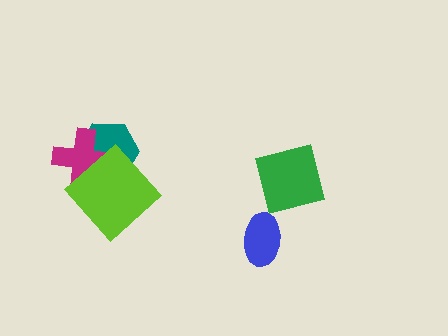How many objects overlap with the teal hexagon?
2 objects overlap with the teal hexagon.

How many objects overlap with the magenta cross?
2 objects overlap with the magenta cross.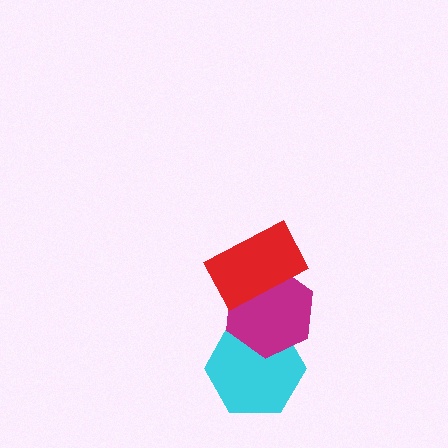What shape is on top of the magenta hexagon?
The red rectangle is on top of the magenta hexagon.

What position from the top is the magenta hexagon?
The magenta hexagon is 2nd from the top.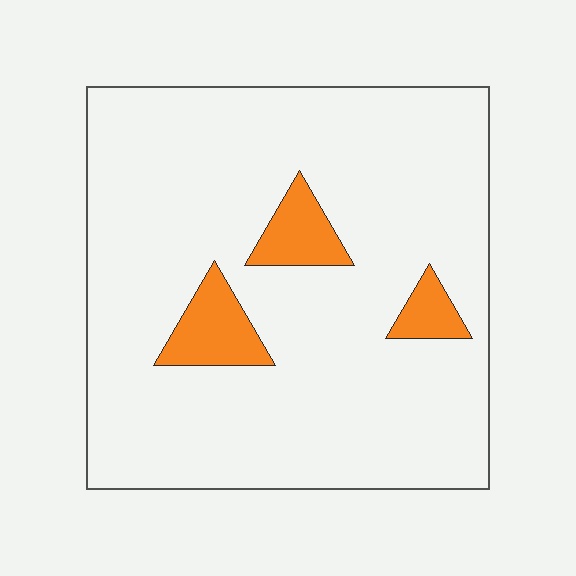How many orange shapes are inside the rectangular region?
3.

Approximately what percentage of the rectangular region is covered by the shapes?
Approximately 10%.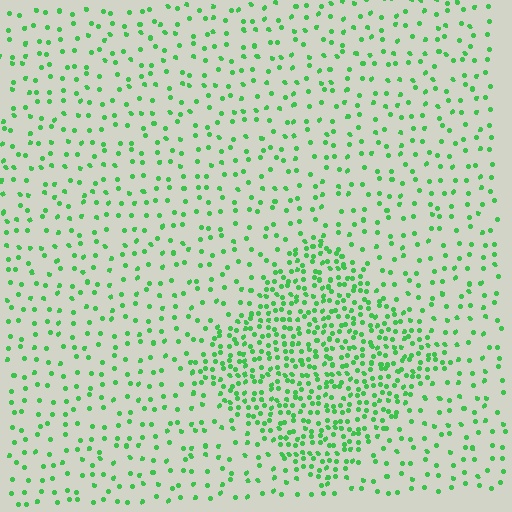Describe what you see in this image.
The image contains small green elements arranged at two different densities. A diamond-shaped region is visible where the elements are more densely packed than the surrounding area.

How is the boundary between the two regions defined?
The boundary is defined by a change in element density (approximately 2.6x ratio). All elements are the same color, size, and shape.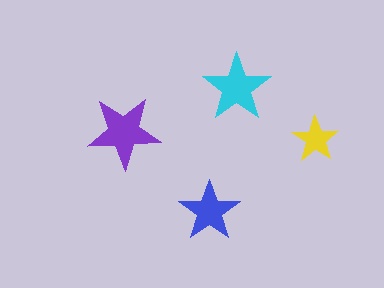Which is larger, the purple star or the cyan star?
The purple one.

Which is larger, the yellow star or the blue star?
The blue one.